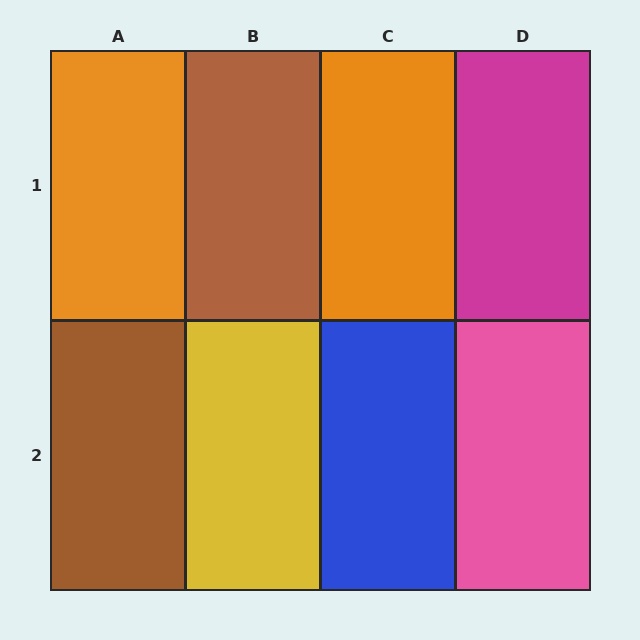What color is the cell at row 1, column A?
Orange.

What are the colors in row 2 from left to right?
Brown, yellow, blue, pink.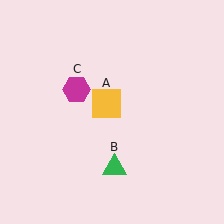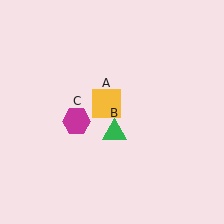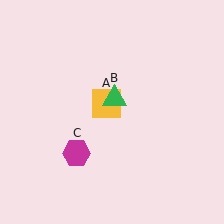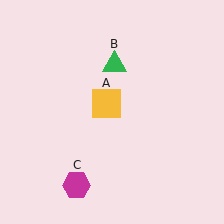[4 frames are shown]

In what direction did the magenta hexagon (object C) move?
The magenta hexagon (object C) moved down.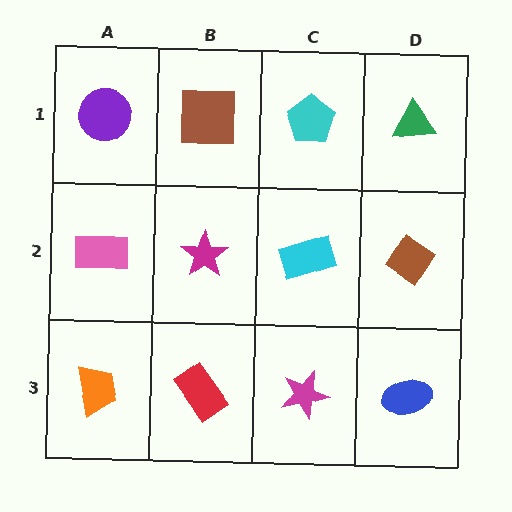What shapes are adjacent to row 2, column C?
A cyan pentagon (row 1, column C), a magenta star (row 3, column C), a magenta star (row 2, column B), a brown diamond (row 2, column D).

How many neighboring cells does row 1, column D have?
2.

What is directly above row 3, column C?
A cyan rectangle.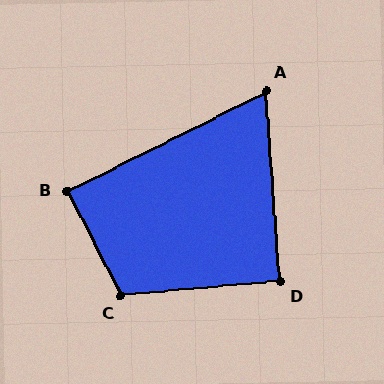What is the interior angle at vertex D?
Approximately 91 degrees (approximately right).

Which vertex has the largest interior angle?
C, at approximately 112 degrees.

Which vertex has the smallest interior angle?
A, at approximately 68 degrees.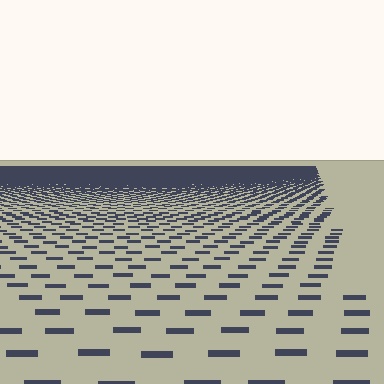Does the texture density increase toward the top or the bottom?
Density increases toward the top.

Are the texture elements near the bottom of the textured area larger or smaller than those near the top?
Larger. Near the bottom, elements are closer to the viewer and appear at a bigger on-screen size.